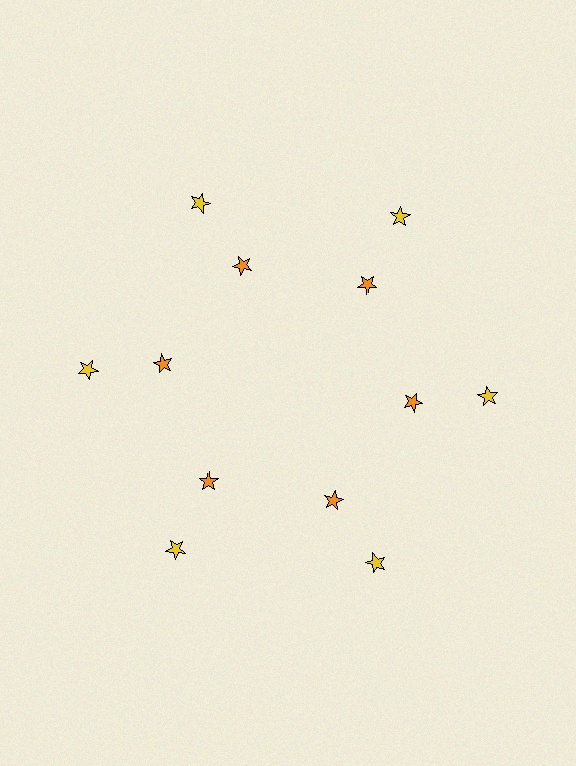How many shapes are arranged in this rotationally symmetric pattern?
There are 12 shapes, arranged in 6 groups of 2.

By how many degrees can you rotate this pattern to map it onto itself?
The pattern maps onto itself every 60 degrees of rotation.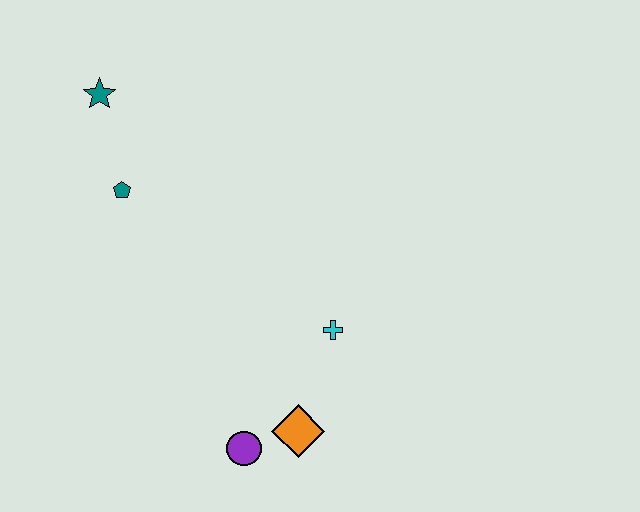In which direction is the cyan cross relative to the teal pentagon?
The cyan cross is to the right of the teal pentagon.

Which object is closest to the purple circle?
The orange diamond is closest to the purple circle.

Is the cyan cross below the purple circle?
No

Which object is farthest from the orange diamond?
The teal star is farthest from the orange diamond.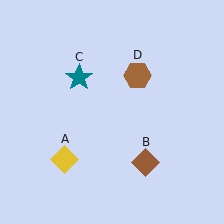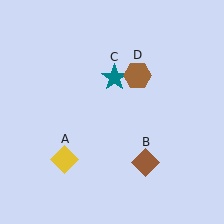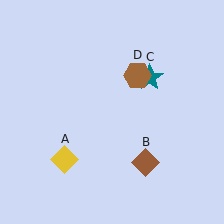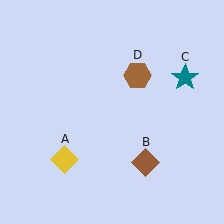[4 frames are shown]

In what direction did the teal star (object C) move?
The teal star (object C) moved right.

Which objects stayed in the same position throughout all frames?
Yellow diamond (object A) and brown diamond (object B) and brown hexagon (object D) remained stationary.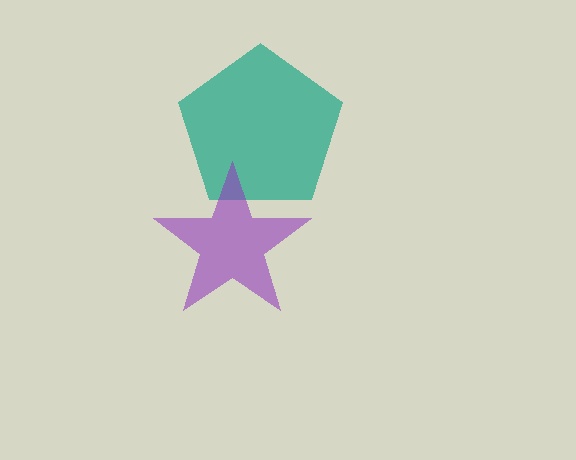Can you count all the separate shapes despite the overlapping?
Yes, there are 2 separate shapes.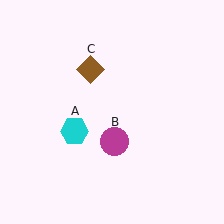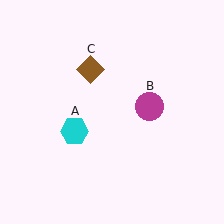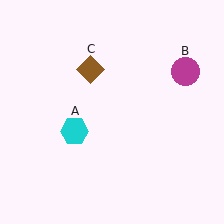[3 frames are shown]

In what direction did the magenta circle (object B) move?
The magenta circle (object B) moved up and to the right.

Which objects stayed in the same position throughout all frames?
Cyan hexagon (object A) and brown diamond (object C) remained stationary.